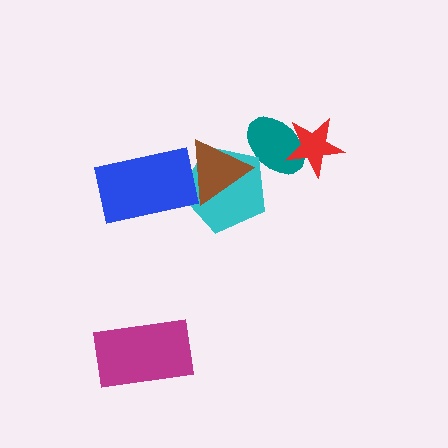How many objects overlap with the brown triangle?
3 objects overlap with the brown triangle.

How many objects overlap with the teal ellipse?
3 objects overlap with the teal ellipse.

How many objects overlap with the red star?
1 object overlaps with the red star.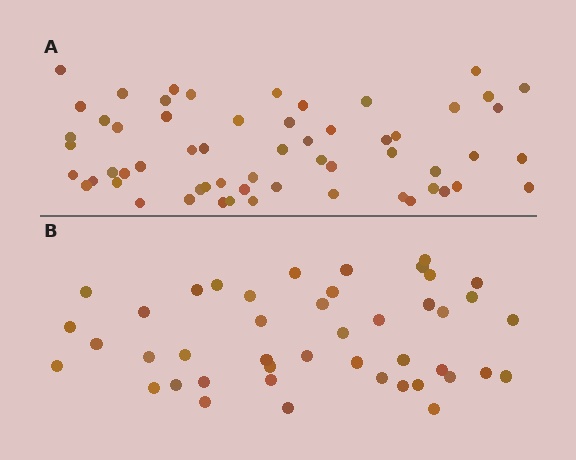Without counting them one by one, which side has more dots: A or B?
Region A (the top region) has more dots.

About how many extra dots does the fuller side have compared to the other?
Region A has approximately 15 more dots than region B.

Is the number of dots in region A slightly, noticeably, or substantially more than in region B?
Region A has noticeably more, but not dramatically so. The ratio is roughly 1.3 to 1.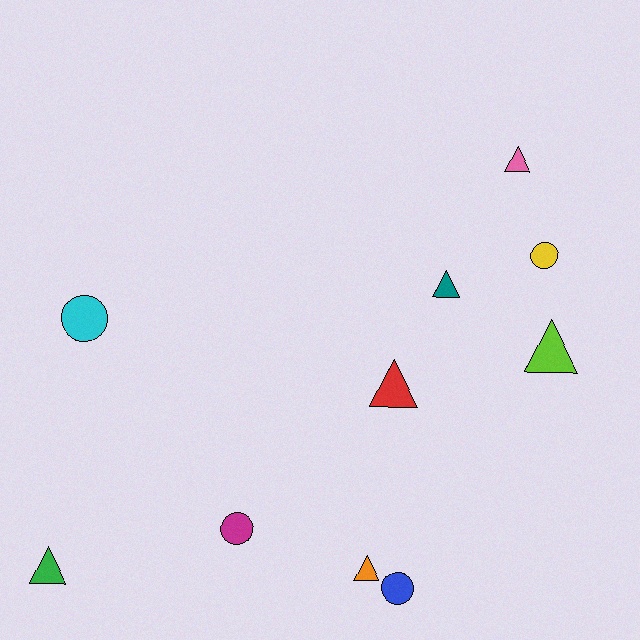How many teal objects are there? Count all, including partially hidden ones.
There is 1 teal object.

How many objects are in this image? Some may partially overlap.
There are 10 objects.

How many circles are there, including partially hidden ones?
There are 4 circles.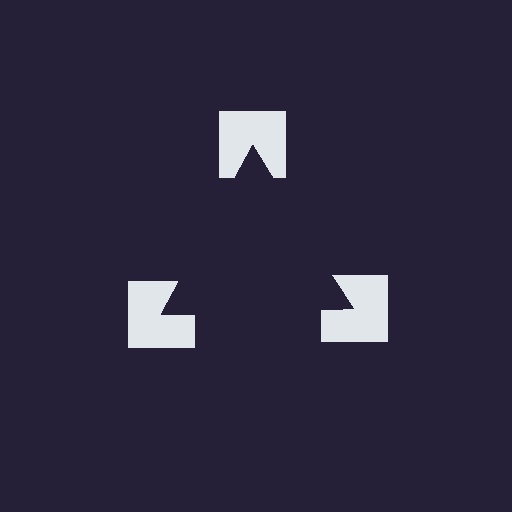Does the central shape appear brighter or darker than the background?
It typically appears slightly darker than the background, even though no actual brightness change is drawn.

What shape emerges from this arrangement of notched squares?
An illusory triangle — its edges are inferred from the aligned wedge cuts in the notched squares, not physically drawn.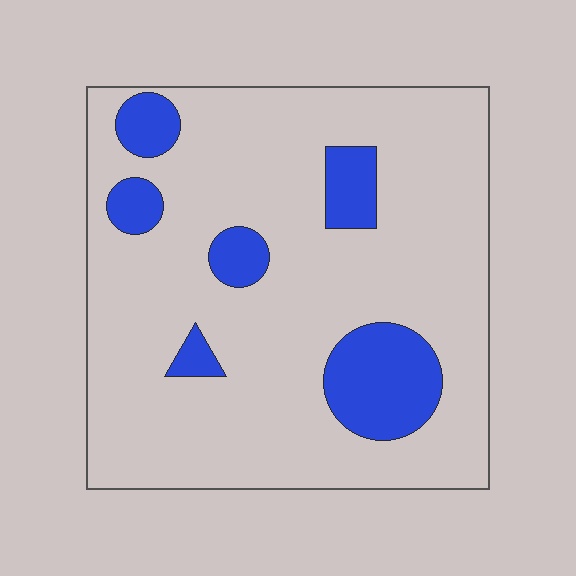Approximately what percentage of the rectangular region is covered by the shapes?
Approximately 15%.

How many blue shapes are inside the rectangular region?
6.